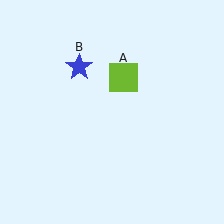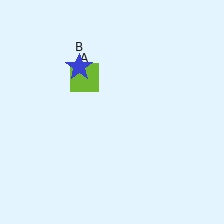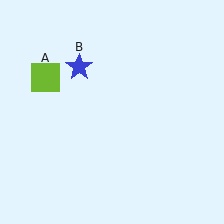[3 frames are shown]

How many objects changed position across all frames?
1 object changed position: lime square (object A).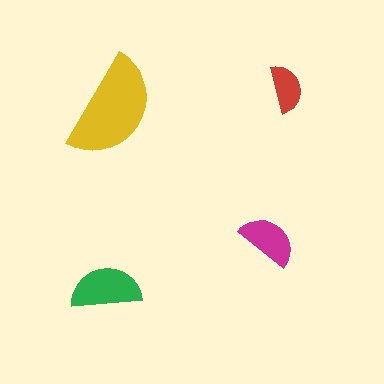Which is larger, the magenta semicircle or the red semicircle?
The magenta one.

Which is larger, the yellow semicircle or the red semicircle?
The yellow one.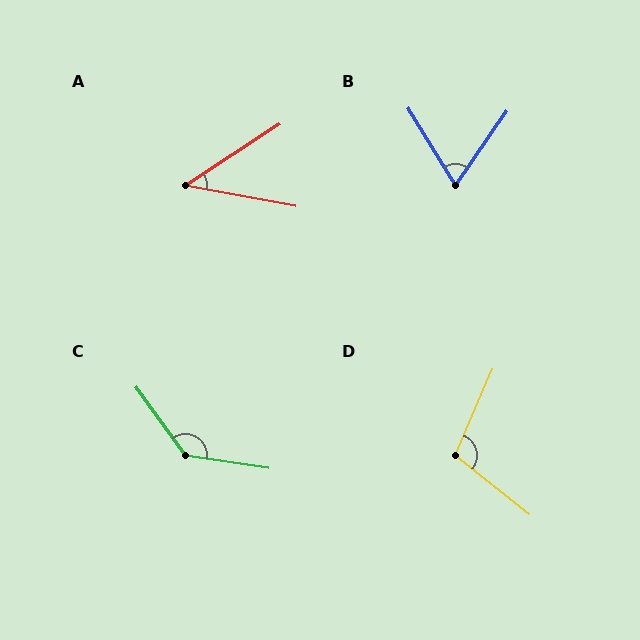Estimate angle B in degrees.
Approximately 66 degrees.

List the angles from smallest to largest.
A (44°), B (66°), D (105°), C (135°).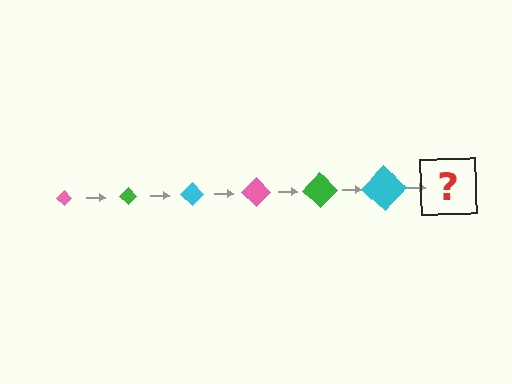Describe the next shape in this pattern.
It should be a pink diamond, larger than the previous one.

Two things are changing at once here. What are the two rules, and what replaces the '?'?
The two rules are that the diamond grows larger each step and the color cycles through pink, green, and cyan. The '?' should be a pink diamond, larger than the previous one.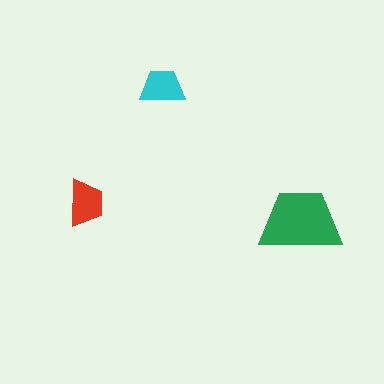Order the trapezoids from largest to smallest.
the green one, the red one, the cyan one.